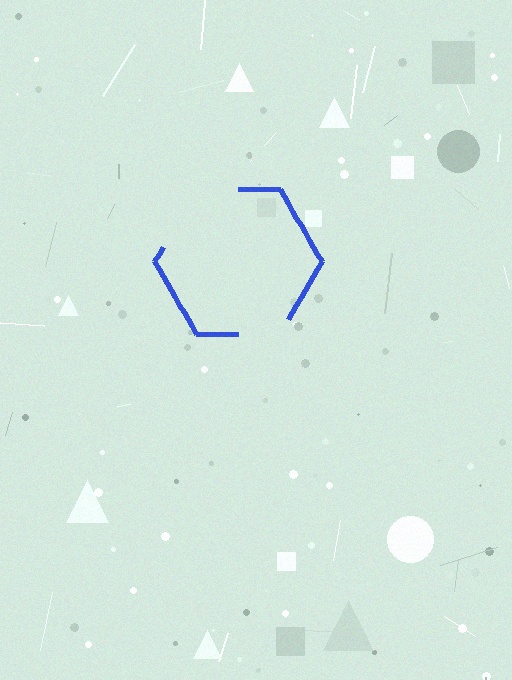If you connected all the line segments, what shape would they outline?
They would outline a hexagon.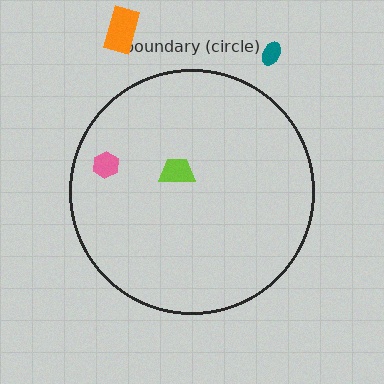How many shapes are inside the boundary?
2 inside, 2 outside.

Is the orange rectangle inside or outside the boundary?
Outside.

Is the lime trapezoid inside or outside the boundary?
Inside.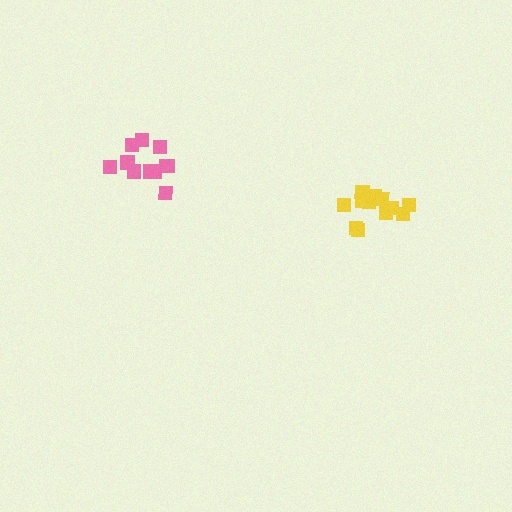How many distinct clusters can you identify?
There are 2 distinct clusters.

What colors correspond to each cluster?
The clusters are colored: yellow, pink.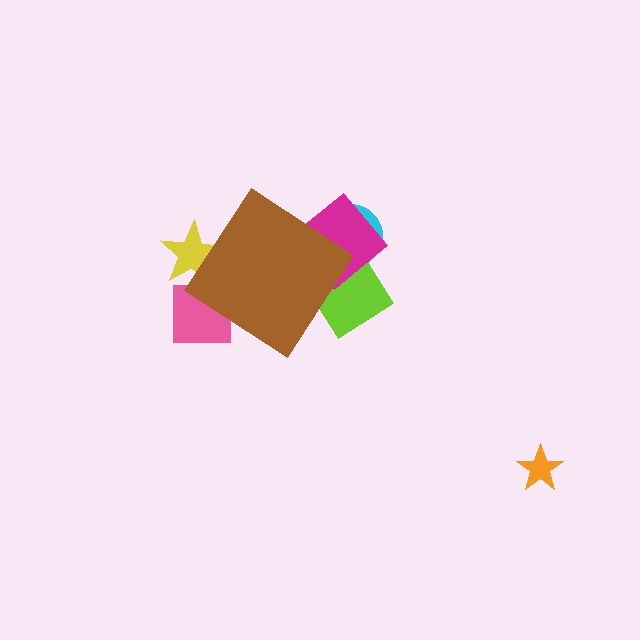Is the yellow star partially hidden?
Yes, the yellow star is partially hidden behind the brown diamond.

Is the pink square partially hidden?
Yes, the pink square is partially hidden behind the brown diamond.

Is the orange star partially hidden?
No, the orange star is fully visible.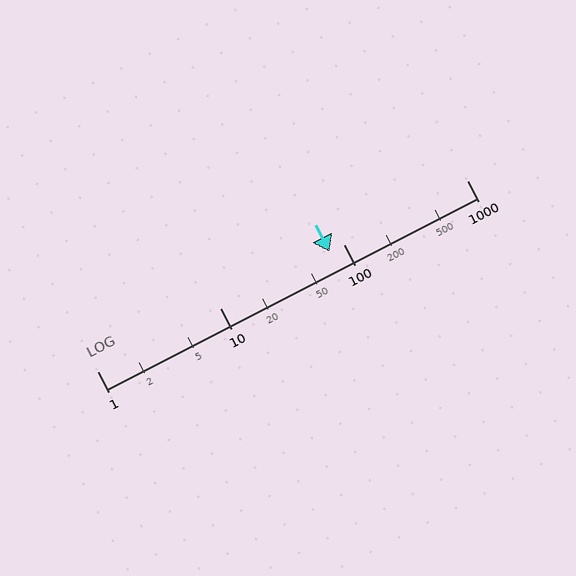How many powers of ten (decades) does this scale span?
The scale spans 3 decades, from 1 to 1000.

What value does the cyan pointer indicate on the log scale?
The pointer indicates approximately 77.